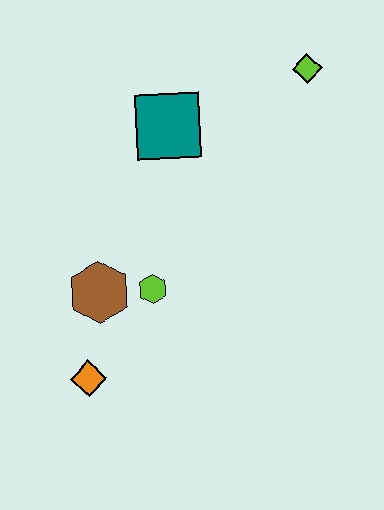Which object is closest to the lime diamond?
The teal square is closest to the lime diamond.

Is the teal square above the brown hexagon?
Yes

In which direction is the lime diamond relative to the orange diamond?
The lime diamond is above the orange diamond.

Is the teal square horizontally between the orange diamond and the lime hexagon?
No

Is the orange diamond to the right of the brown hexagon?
No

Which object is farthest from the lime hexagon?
The lime diamond is farthest from the lime hexagon.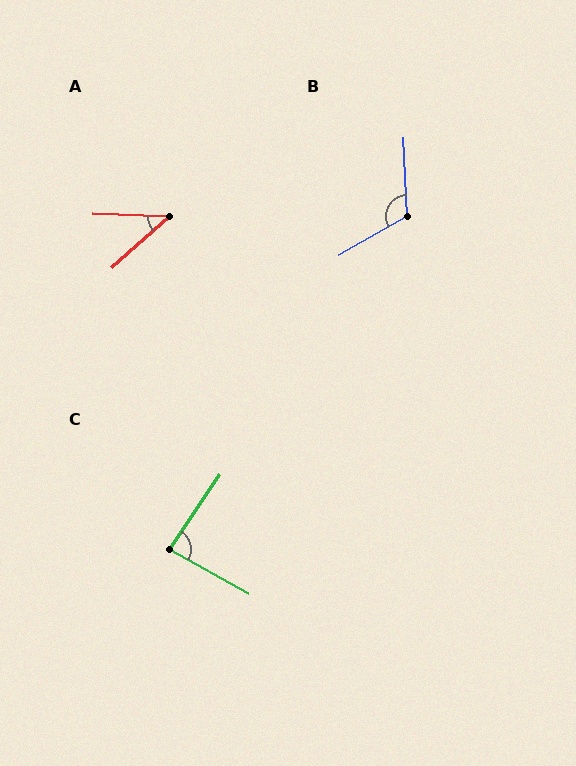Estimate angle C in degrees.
Approximately 85 degrees.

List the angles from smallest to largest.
A (43°), C (85°), B (117°).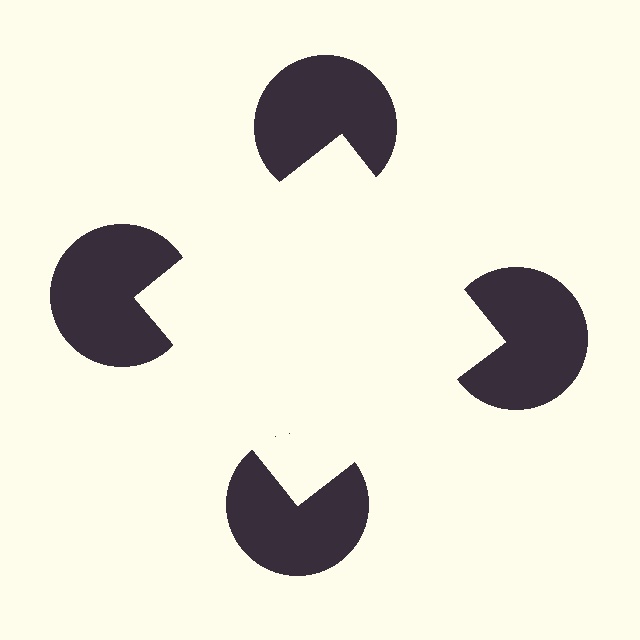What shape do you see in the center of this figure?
An illusory square — its edges are inferred from the aligned wedge cuts in the pac-man discs, not physically drawn.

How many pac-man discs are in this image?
There are 4 — one at each vertex of the illusory square.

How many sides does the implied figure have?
4 sides.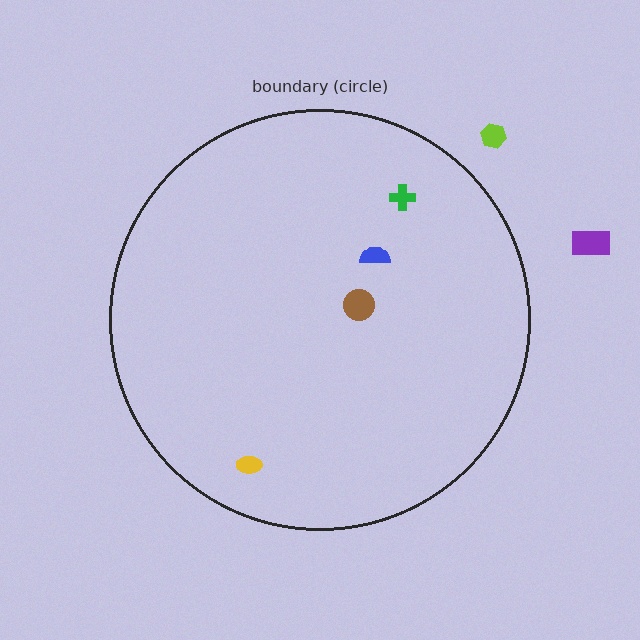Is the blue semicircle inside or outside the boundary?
Inside.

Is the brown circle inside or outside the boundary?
Inside.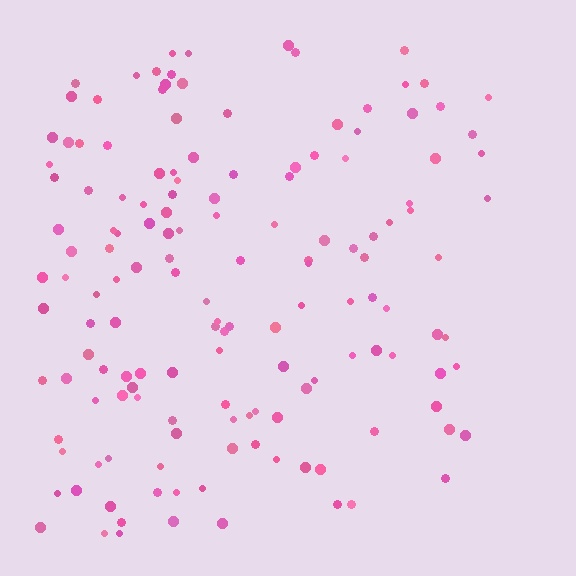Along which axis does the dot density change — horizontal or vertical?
Horizontal.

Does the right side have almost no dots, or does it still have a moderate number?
Still a moderate number, just noticeably fewer than the left.